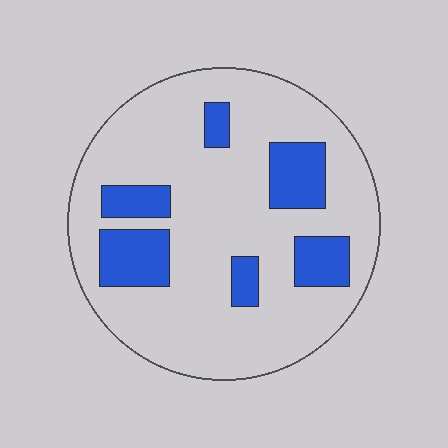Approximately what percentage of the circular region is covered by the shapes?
Approximately 20%.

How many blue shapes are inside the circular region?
6.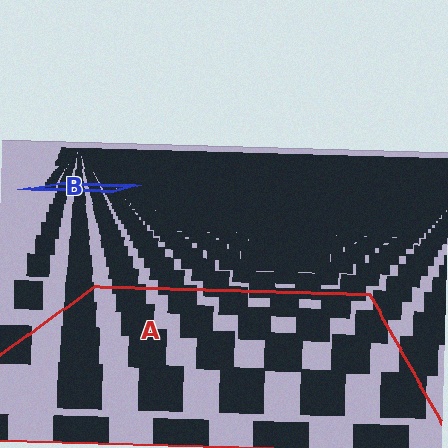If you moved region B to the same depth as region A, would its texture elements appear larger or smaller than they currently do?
They would appear larger. At a closer depth, the same texture elements are projected at a bigger on-screen size.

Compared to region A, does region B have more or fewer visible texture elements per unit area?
Region B has more texture elements per unit area — they are packed more densely because it is farther away.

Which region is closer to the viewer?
Region A is closer. The texture elements there are larger and more spread out.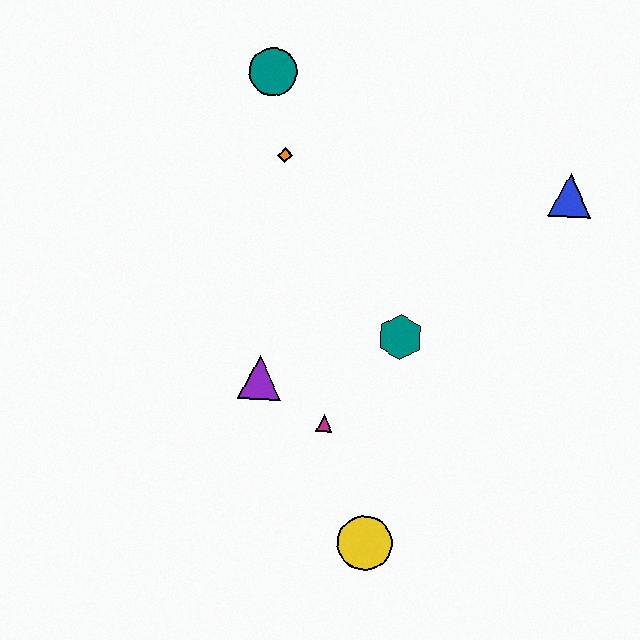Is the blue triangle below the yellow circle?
No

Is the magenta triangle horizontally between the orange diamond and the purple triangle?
No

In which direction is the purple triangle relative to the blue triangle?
The purple triangle is to the left of the blue triangle.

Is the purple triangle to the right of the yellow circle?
No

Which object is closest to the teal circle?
The orange diamond is closest to the teal circle.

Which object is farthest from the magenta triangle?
The teal circle is farthest from the magenta triangle.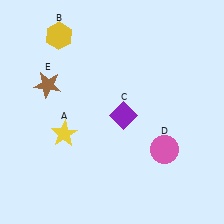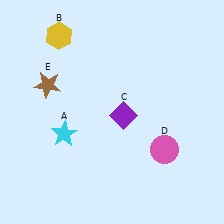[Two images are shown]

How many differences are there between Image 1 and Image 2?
There is 1 difference between the two images.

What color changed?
The star (A) changed from yellow in Image 1 to cyan in Image 2.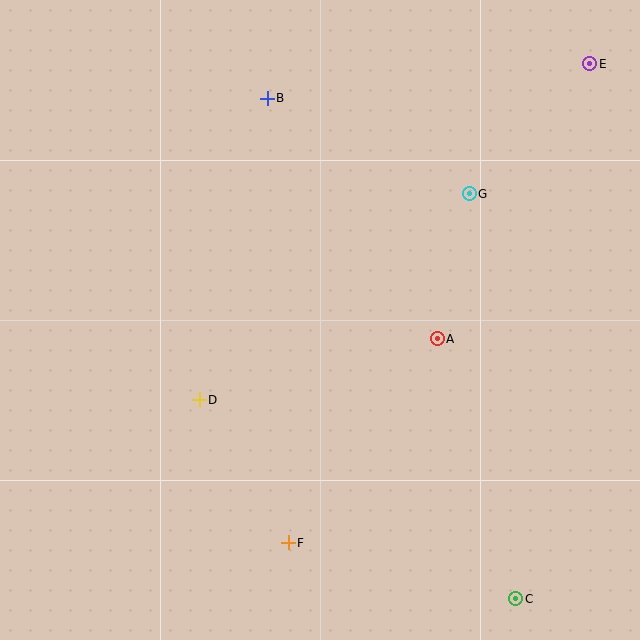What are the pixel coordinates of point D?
Point D is at (199, 400).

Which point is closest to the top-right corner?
Point E is closest to the top-right corner.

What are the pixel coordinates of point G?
Point G is at (469, 194).